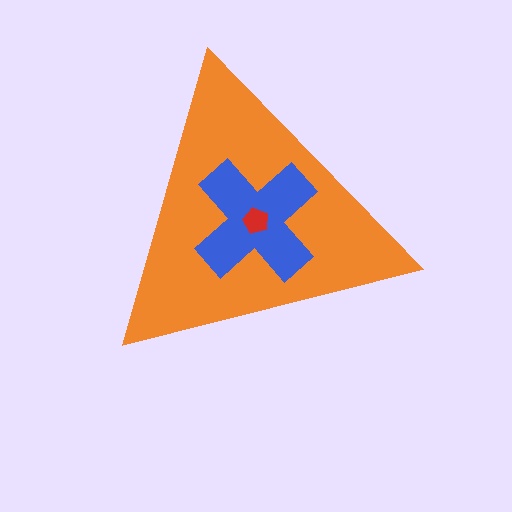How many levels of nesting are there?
3.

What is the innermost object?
The red pentagon.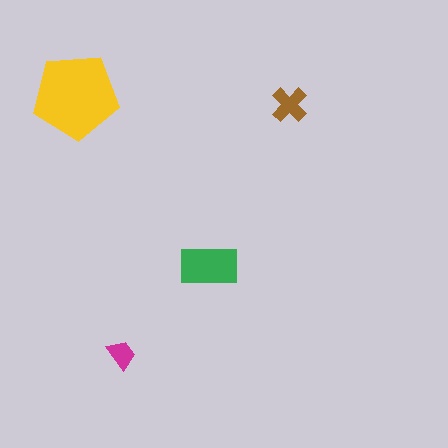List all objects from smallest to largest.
The magenta trapezoid, the brown cross, the green rectangle, the yellow pentagon.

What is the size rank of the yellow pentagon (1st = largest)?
1st.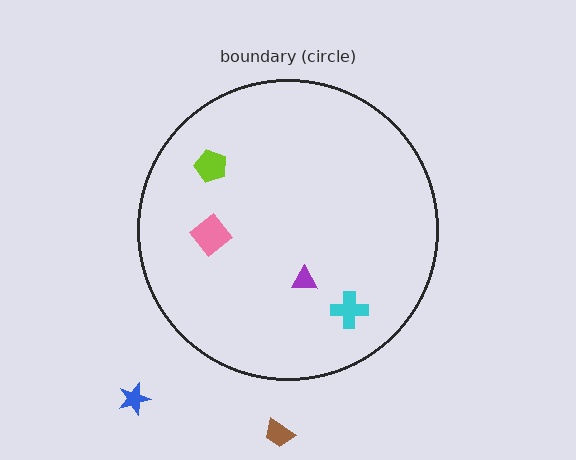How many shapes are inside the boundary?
4 inside, 2 outside.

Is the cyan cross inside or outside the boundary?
Inside.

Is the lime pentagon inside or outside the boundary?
Inside.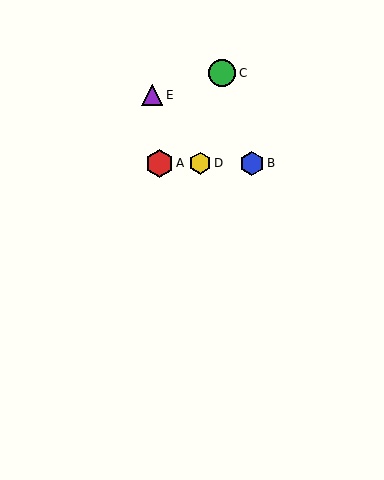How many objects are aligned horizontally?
3 objects (A, B, D) are aligned horizontally.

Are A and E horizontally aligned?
No, A is at y≈163 and E is at y≈95.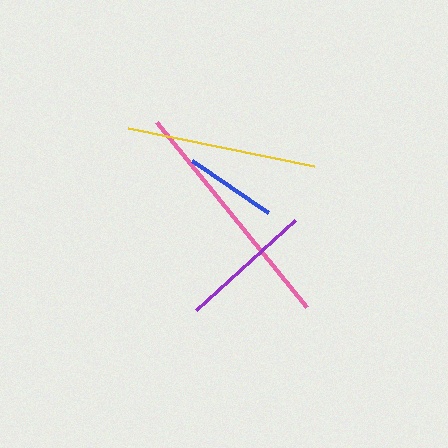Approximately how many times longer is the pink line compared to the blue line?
The pink line is approximately 2.6 times the length of the blue line.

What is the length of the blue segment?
The blue segment is approximately 92 pixels long.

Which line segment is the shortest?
The blue line is the shortest at approximately 92 pixels.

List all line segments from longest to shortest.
From longest to shortest: pink, yellow, purple, blue.